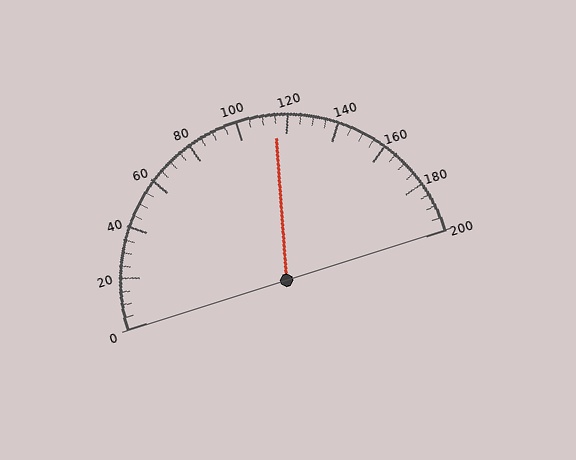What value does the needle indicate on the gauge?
The needle indicates approximately 115.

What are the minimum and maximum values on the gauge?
The gauge ranges from 0 to 200.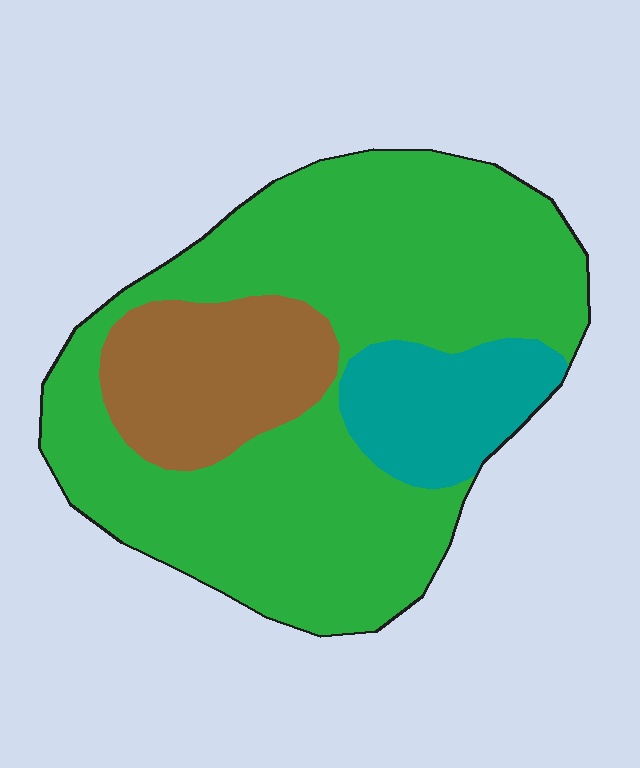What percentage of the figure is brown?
Brown covers around 20% of the figure.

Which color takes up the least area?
Teal, at roughly 15%.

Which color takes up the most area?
Green, at roughly 70%.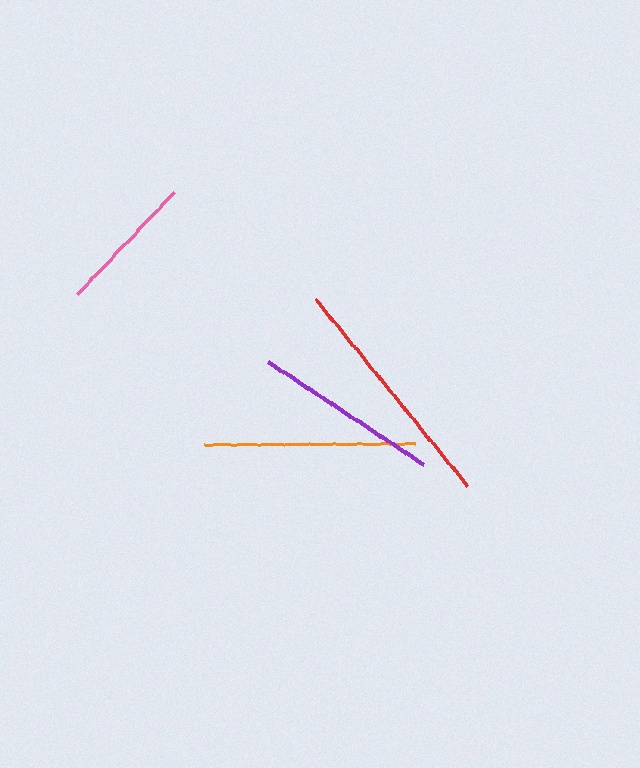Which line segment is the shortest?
The pink line is the shortest at approximately 141 pixels.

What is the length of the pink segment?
The pink segment is approximately 141 pixels long.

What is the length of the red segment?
The red segment is approximately 240 pixels long.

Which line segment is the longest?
The red line is the longest at approximately 240 pixels.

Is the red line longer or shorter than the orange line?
The red line is longer than the orange line.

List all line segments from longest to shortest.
From longest to shortest: red, orange, purple, pink.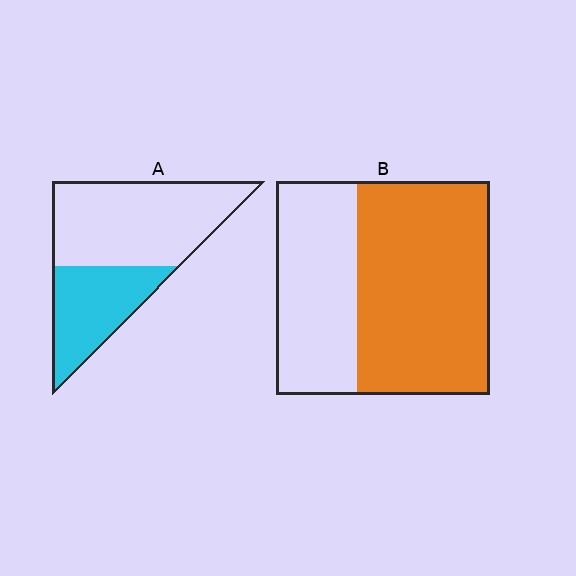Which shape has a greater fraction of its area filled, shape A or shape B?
Shape B.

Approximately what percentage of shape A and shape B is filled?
A is approximately 35% and B is approximately 60%.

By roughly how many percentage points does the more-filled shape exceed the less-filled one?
By roughly 25 percentage points (B over A).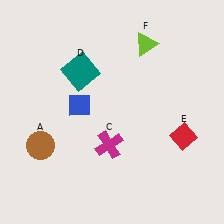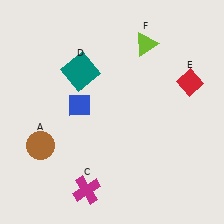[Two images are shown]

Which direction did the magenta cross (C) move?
The magenta cross (C) moved down.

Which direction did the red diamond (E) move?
The red diamond (E) moved up.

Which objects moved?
The objects that moved are: the magenta cross (C), the red diamond (E).